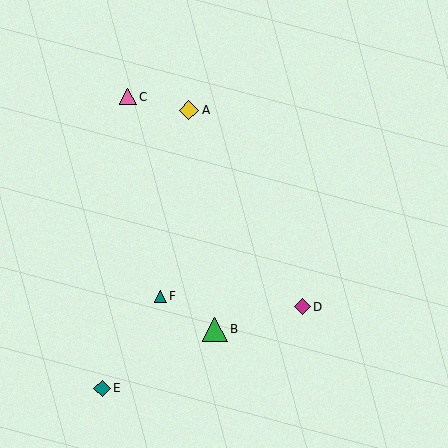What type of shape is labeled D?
Shape D is a magenta diamond.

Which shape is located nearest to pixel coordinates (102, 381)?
The teal diamond (labeled E) at (102, 388) is nearest to that location.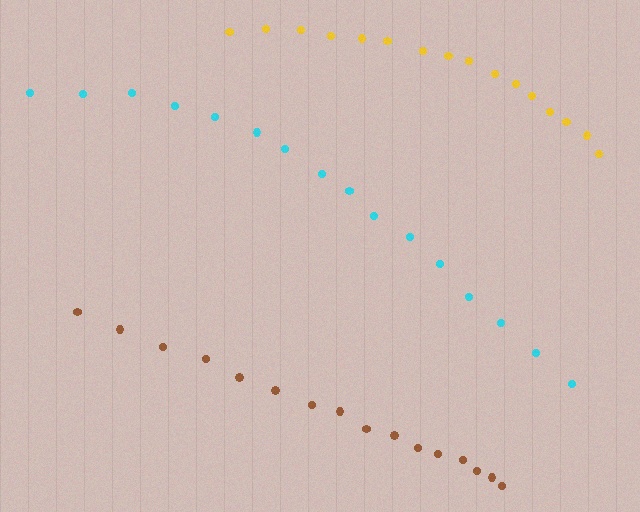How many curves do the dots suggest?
There are 3 distinct paths.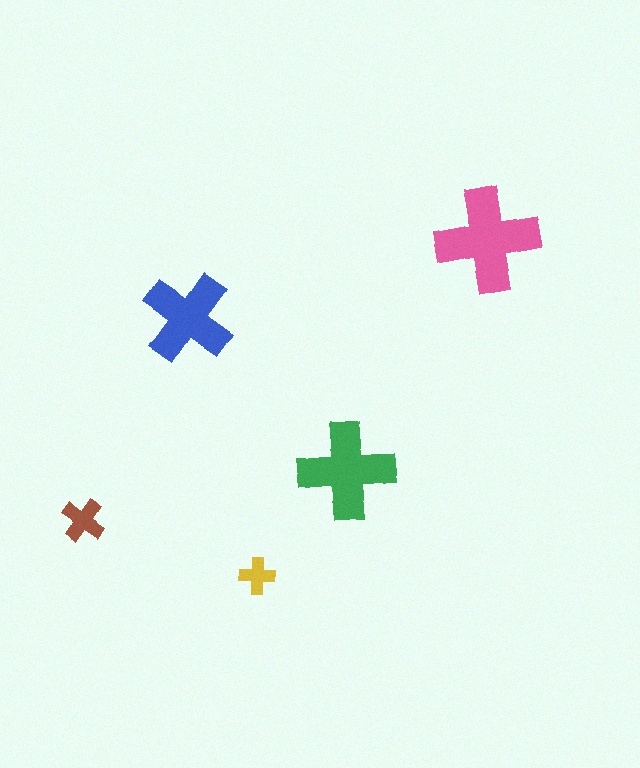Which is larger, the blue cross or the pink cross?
The pink one.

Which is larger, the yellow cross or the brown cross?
The brown one.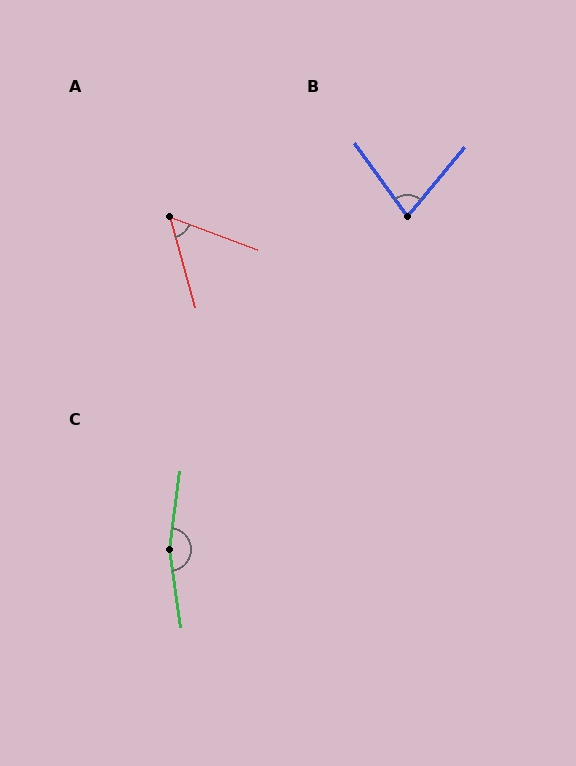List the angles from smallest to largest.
A (54°), B (75°), C (164°).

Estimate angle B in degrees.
Approximately 75 degrees.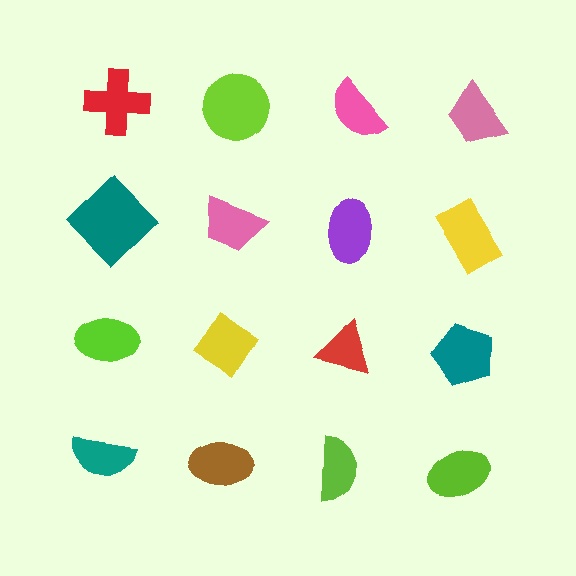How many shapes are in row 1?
4 shapes.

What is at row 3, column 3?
A red triangle.